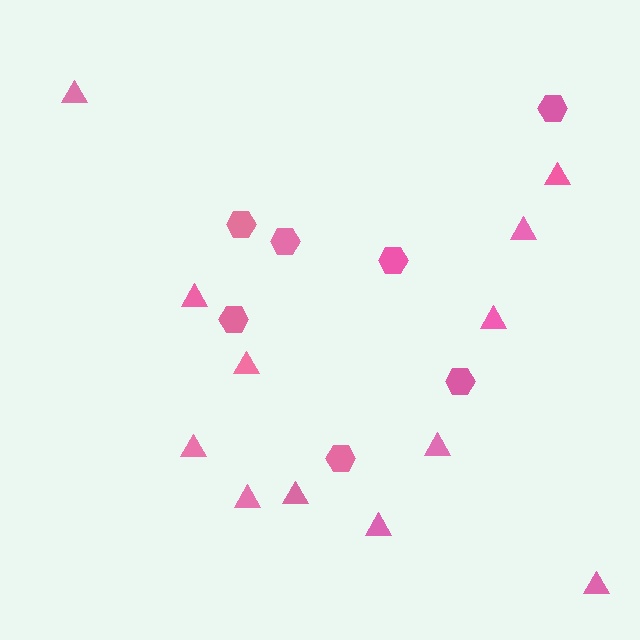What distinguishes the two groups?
There are 2 groups: one group of hexagons (7) and one group of triangles (12).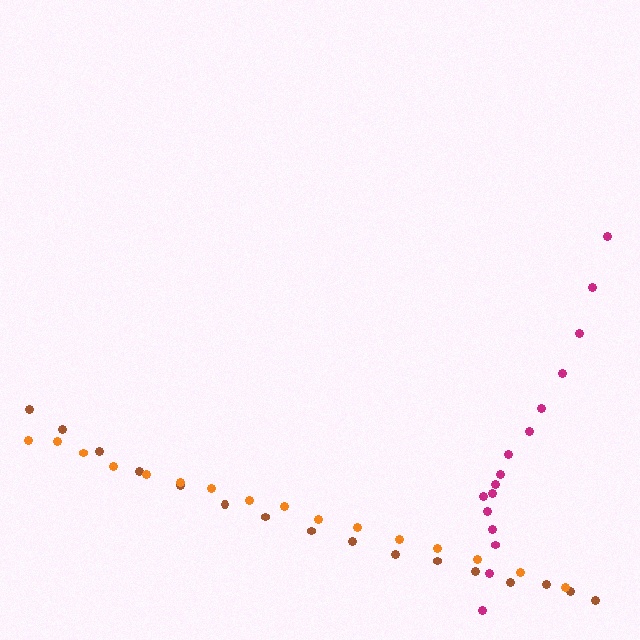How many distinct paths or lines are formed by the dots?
There are 3 distinct paths.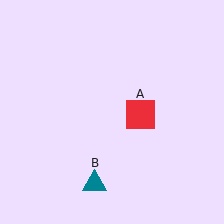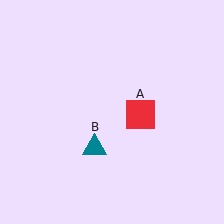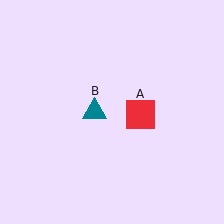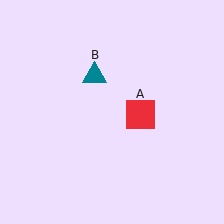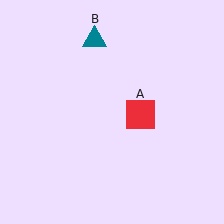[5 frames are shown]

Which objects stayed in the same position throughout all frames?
Red square (object A) remained stationary.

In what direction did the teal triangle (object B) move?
The teal triangle (object B) moved up.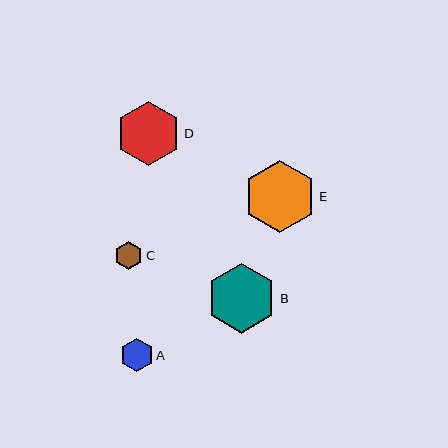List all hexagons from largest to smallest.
From largest to smallest: E, B, D, A, C.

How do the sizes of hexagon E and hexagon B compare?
Hexagon E and hexagon B are approximately the same size.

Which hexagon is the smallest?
Hexagon C is the smallest with a size of approximately 28 pixels.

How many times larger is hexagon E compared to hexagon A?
Hexagon E is approximately 2.2 times the size of hexagon A.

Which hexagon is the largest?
Hexagon E is the largest with a size of approximately 72 pixels.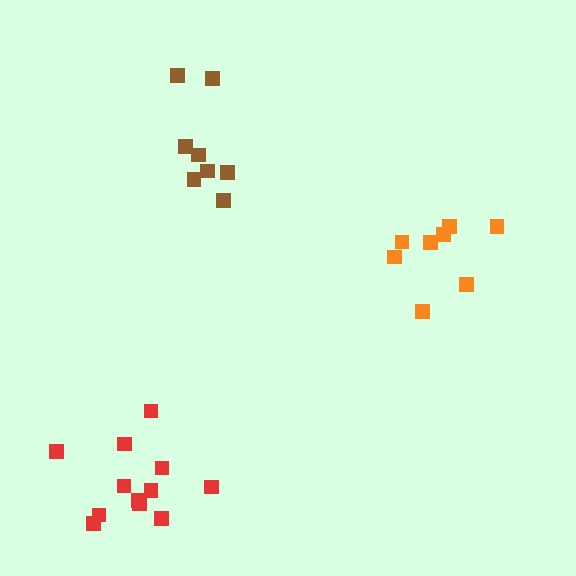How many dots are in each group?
Group 1: 8 dots, Group 2: 12 dots, Group 3: 8 dots (28 total).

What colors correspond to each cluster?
The clusters are colored: orange, red, brown.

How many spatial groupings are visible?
There are 3 spatial groupings.